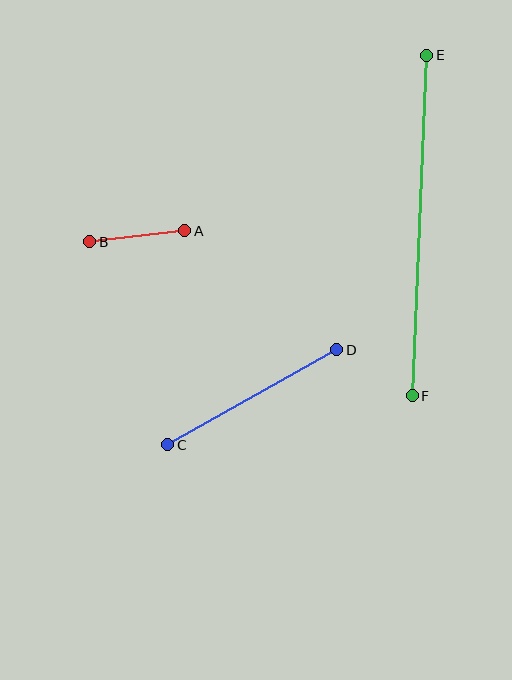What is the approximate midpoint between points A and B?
The midpoint is at approximately (137, 236) pixels.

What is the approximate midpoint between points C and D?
The midpoint is at approximately (252, 397) pixels.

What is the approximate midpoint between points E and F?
The midpoint is at approximately (420, 226) pixels.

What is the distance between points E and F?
The distance is approximately 341 pixels.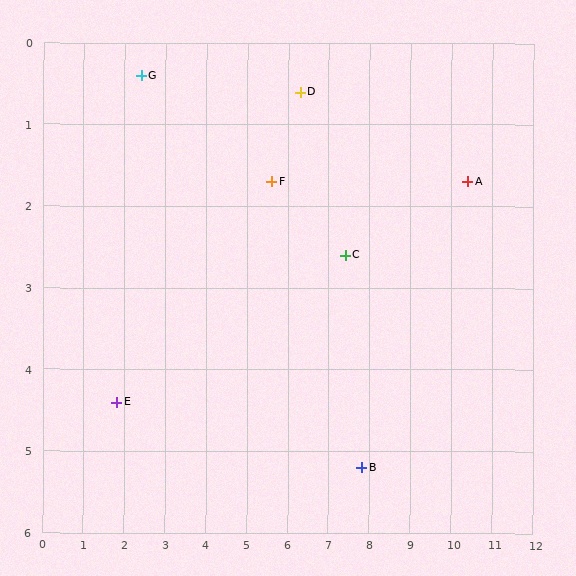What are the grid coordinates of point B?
Point B is at approximately (7.8, 5.2).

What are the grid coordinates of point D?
Point D is at approximately (6.3, 0.6).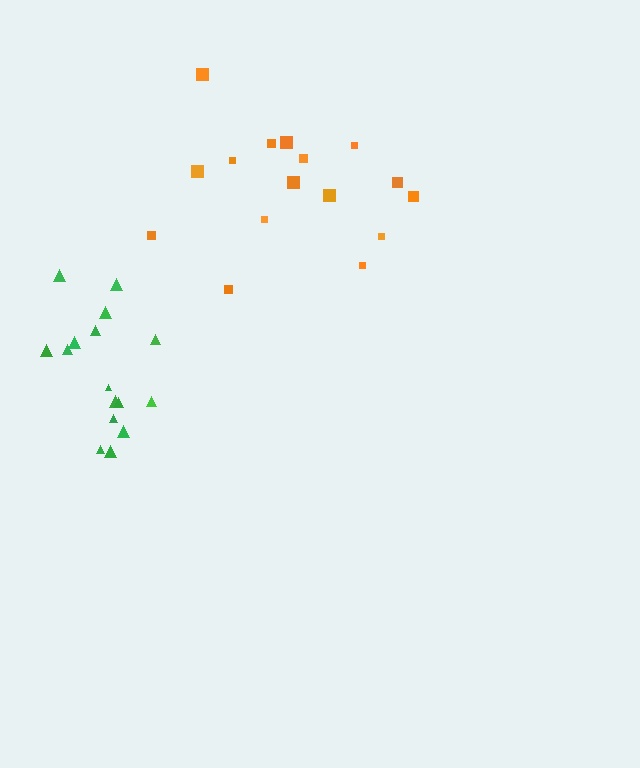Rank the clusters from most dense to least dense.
green, orange.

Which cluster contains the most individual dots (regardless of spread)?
Orange (16).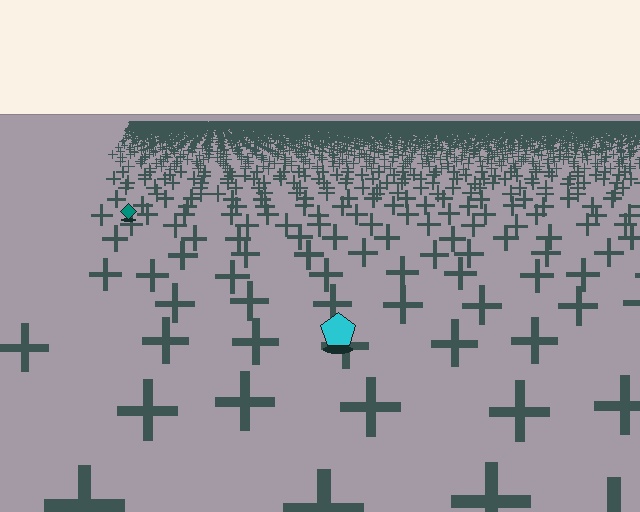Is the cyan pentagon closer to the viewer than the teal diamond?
Yes. The cyan pentagon is closer — you can tell from the texture gradient: the ground texture is coarser near it.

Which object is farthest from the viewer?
The teal diamond is farthest from the viewer. It appears smaller and the ground texture around it is denser.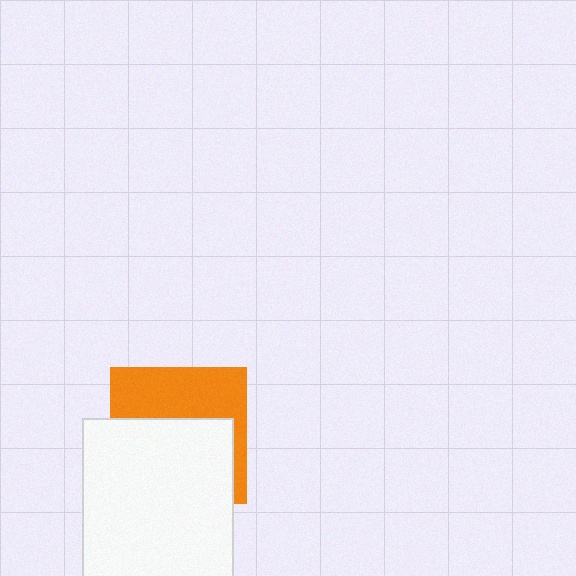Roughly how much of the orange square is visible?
A small part of it is visible (roughly 43%).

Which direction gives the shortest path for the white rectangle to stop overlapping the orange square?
Moving down gives the shortest separation.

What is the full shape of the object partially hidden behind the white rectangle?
The partially hidden object is an orange square.